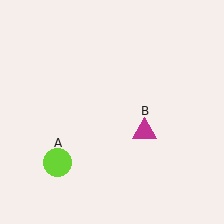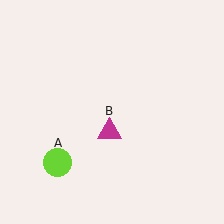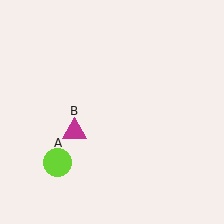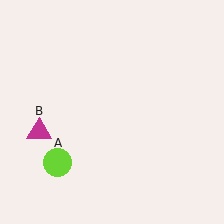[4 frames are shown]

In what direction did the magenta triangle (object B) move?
The magenta triangle (object B) moved left.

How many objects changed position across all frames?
1 object changed position: magenta triangle (object B).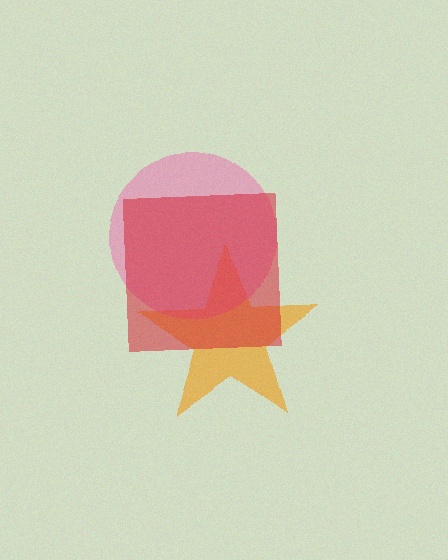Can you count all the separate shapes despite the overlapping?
Yes, there are 3 separate shapes.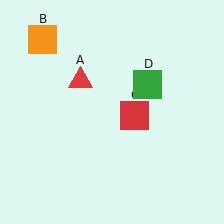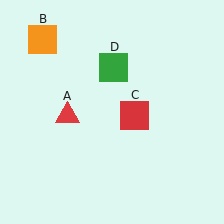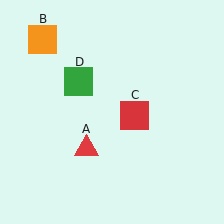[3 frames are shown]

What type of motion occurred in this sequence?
The red triangle (object A), green square (object D) rotated counterclockwise around the center of the scene.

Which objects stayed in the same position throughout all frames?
Orange square (object B) and red square (object C) remained stationary.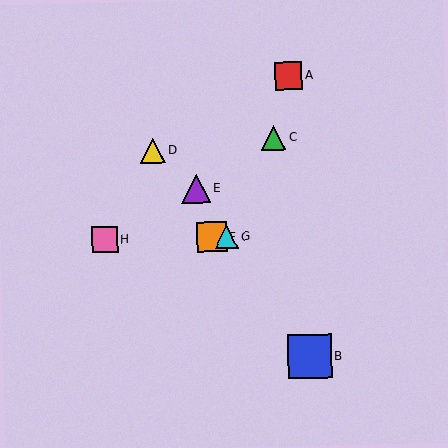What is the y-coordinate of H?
Object H is at y≈239.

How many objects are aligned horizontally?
3 objects (F, G, H) are aligned horizontally.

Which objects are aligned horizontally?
Objects F, G, H are aligned horizontally.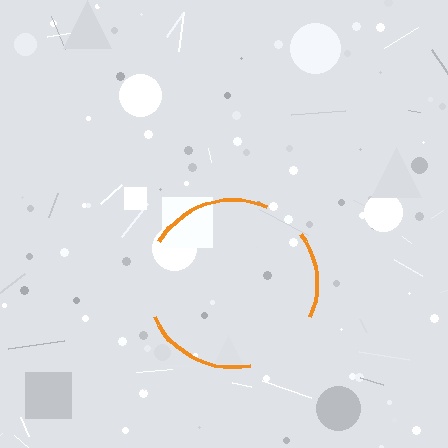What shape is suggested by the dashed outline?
The dashed outline suggests a circle.